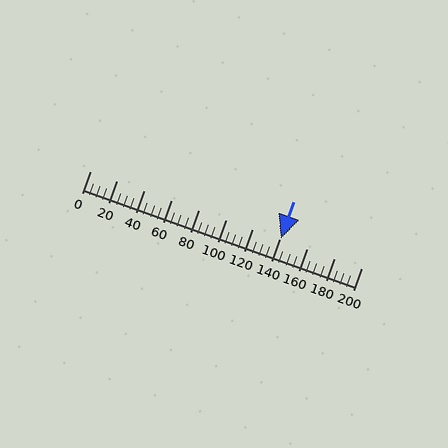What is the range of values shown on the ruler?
The ruler shows values from 0 to 200.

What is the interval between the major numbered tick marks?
The major tick marks are spaced 20 units apart.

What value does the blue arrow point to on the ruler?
The blue arrow points to approximately 140.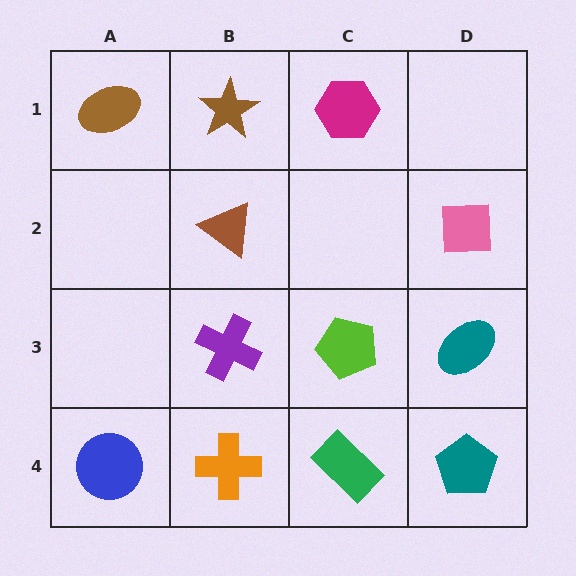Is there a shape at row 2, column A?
No, that cell is empty.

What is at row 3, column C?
A lime pentagon.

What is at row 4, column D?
A teal pentagon.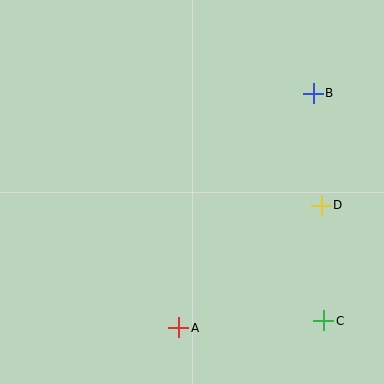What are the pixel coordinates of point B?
Point B is at (313, 93).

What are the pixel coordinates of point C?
Point C is at (324, 321).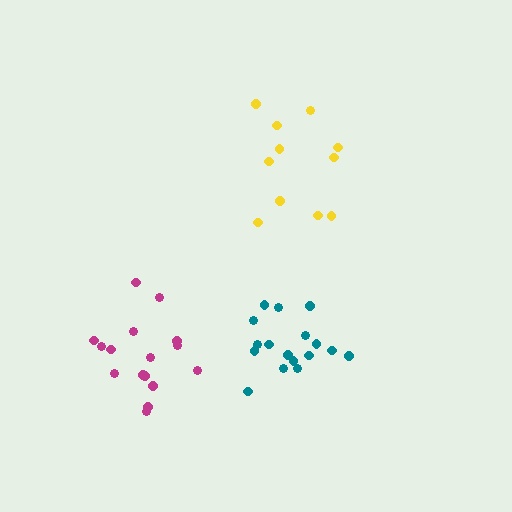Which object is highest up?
The yellow cluster is topmost.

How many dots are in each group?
Group 1: 11 dots, Group 2: 17 dots, Group 3: 16 dots (44 total).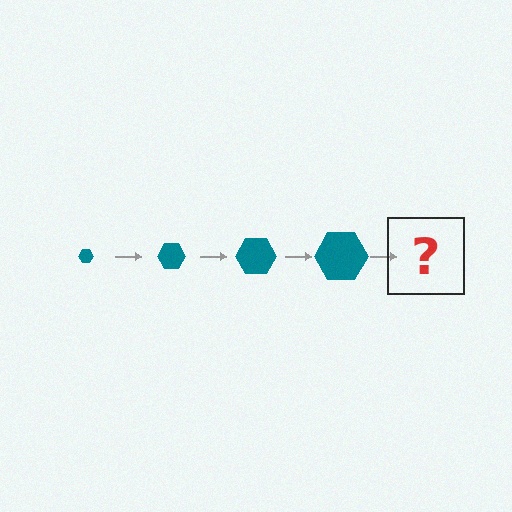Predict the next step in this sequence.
The next step is a teal hexagon, larger than the previous one.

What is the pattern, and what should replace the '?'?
The pattern is that the hexagon gets progressively larger each step. The '?' should be a teal hexagon, larger than the previous one.